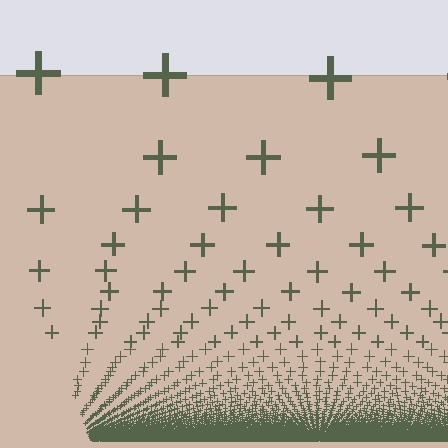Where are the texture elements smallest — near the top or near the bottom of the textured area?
Near the bottom.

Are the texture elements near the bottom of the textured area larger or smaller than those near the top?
Smaller. The gradient is inverted — elements near the bottom are smaller and denser.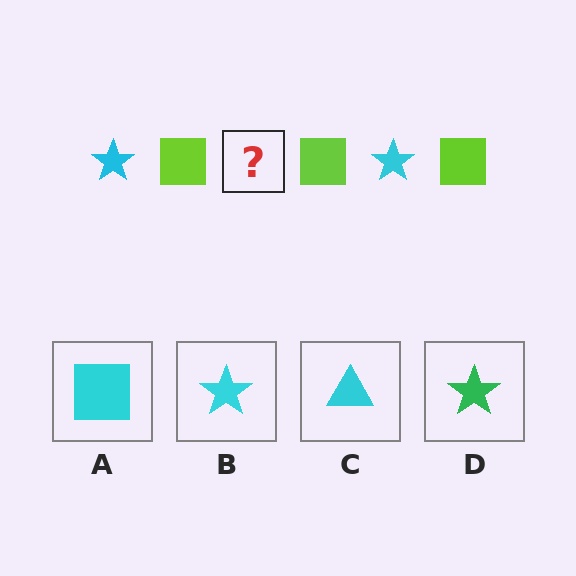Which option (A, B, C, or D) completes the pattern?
B.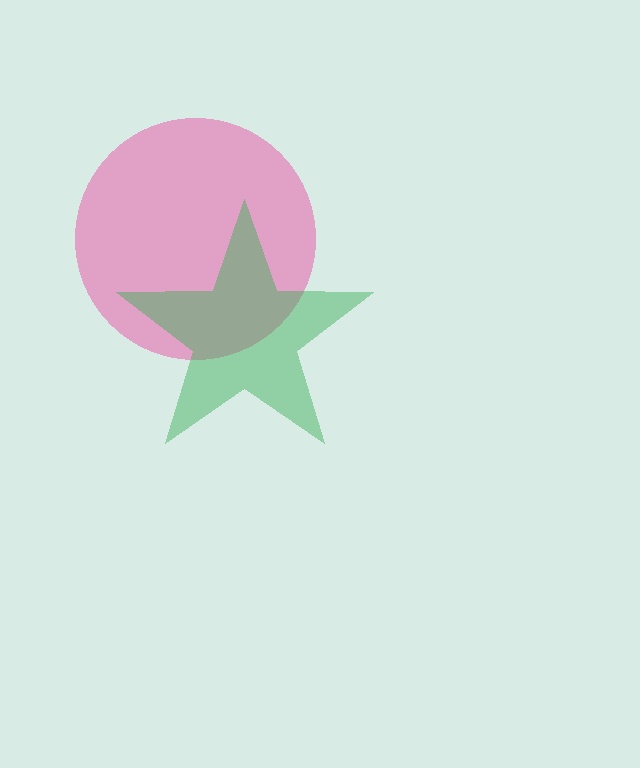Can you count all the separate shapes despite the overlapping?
Yes, there are 2 separate shapes.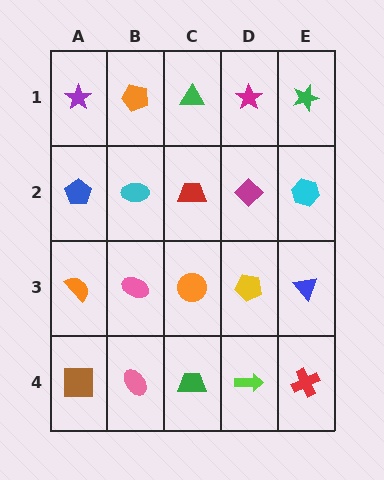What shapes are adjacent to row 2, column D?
A magenta star (row 1, column D), a yellow pentagon (row 3, column D), a red trapezoid (row 2, column C), a cyan hexagon (row 2, column E).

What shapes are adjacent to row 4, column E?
A blue triangle (row 3, column E), a lime arrow (row 4, column D).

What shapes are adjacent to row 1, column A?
A blue pentagon (row 2, column A), an orange pentagon (row 1, column B).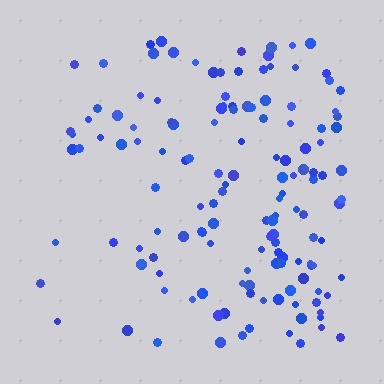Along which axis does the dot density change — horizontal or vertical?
Horizontal.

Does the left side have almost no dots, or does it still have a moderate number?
Still a moderate number, just noticeably fewer than the right.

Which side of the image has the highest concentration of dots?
The right.